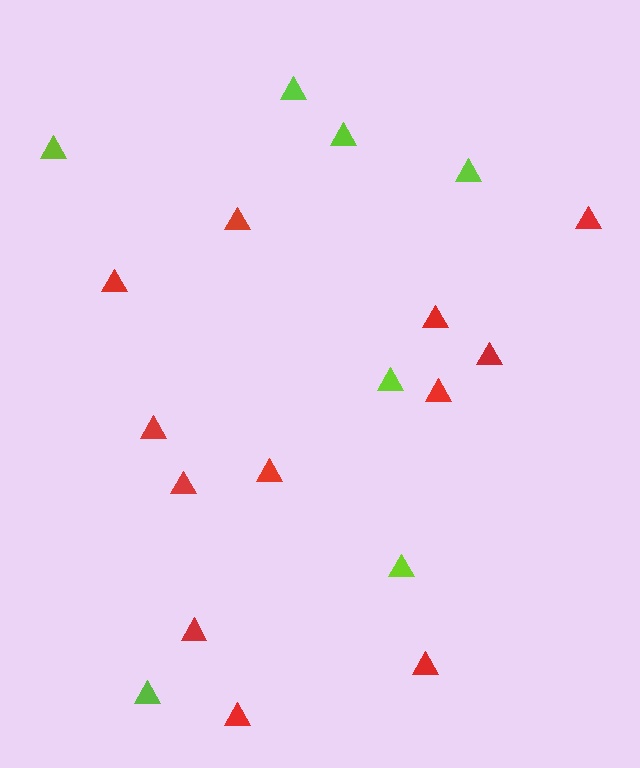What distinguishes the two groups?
There are 2 groups: one group of red triangles (12) and one group of lime triangles (7).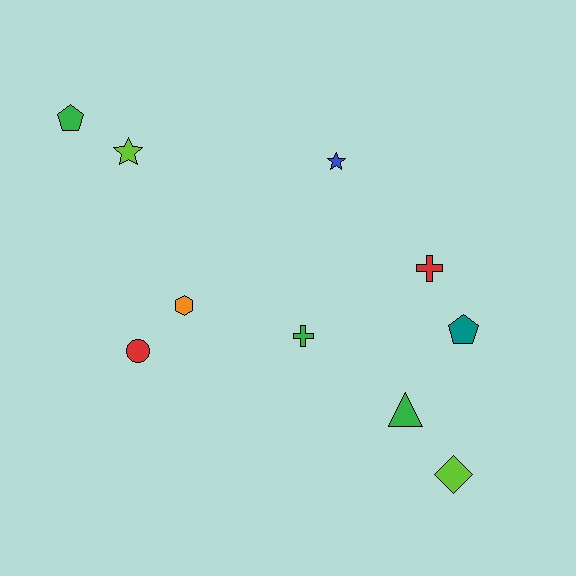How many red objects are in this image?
There are 2 red objects.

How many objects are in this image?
There are 10 objects.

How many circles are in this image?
There is 1 circle.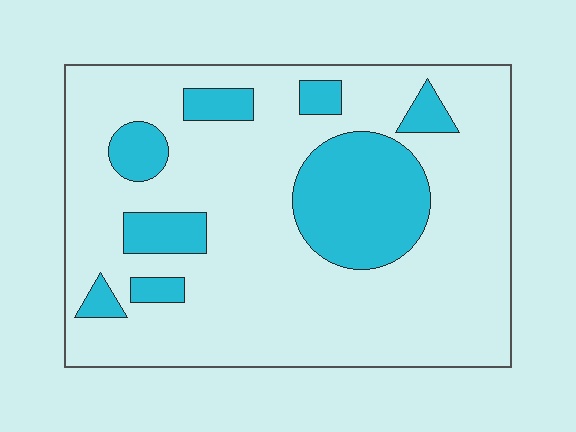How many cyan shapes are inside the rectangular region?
8.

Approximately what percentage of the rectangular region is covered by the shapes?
Approximately 20%.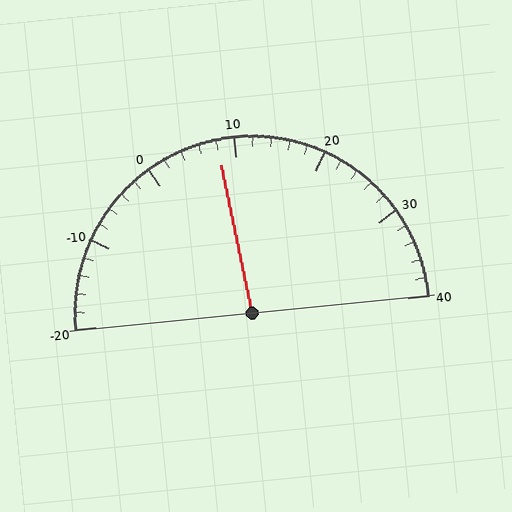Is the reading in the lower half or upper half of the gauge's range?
The reading is in the lower half of the range (-20 to 40).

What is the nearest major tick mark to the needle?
The nearest major tick mark is 10.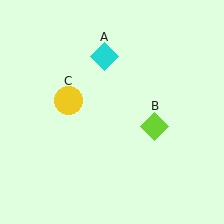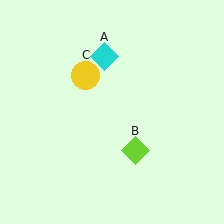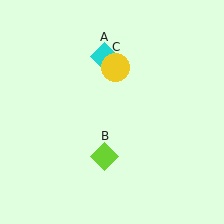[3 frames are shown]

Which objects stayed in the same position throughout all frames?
Cyan diamond (object A) remained stationary.